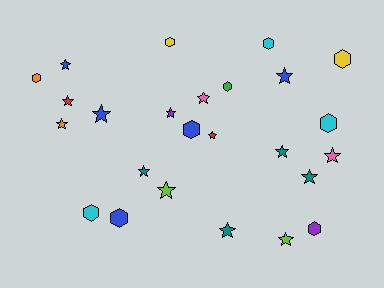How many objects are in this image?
There are 25 objects.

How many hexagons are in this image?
There are 10 hexagons.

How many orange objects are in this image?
There are 2 orange objects.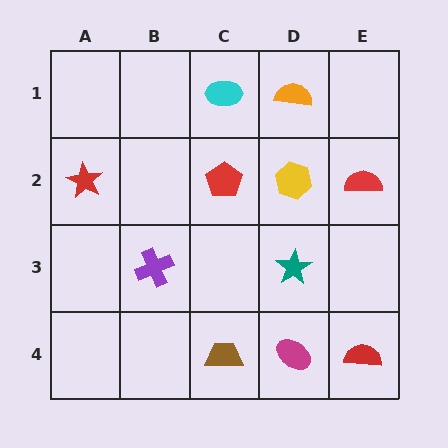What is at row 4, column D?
A magenta ellipse.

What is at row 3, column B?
A purple cross.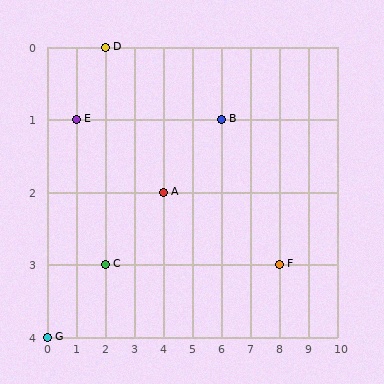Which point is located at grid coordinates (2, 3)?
Point C is at (2, 3).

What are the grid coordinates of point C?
Point C is at grid coordinates (2, 3).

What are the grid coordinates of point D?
Point D is at grid coordinates (2, 0).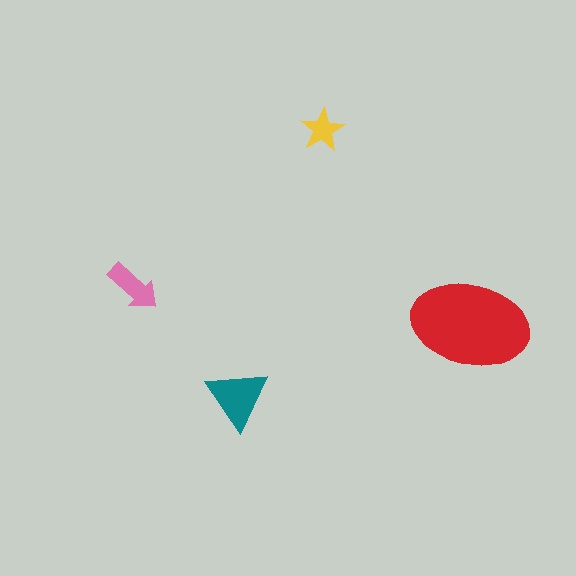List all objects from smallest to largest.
The yellow star, the pink arrow, the teal triangle, the red ellipse.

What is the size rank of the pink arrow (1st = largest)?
3rd.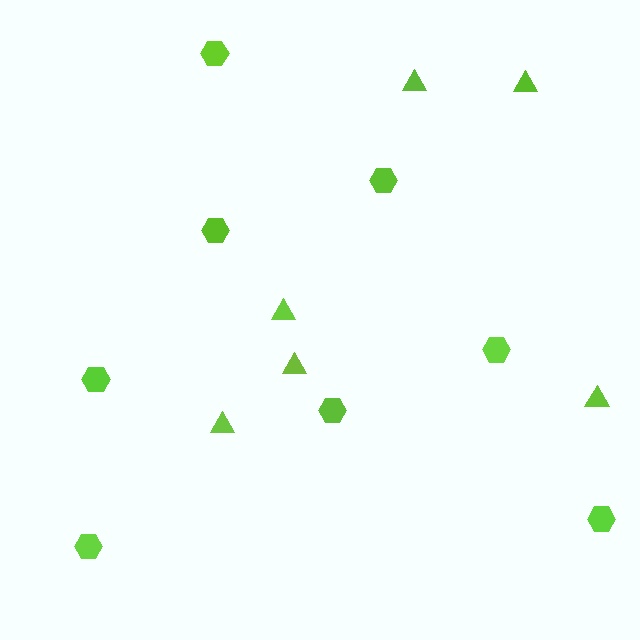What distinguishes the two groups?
There are 2 groups: one group of triangles (6) and one group of hexagons (8).